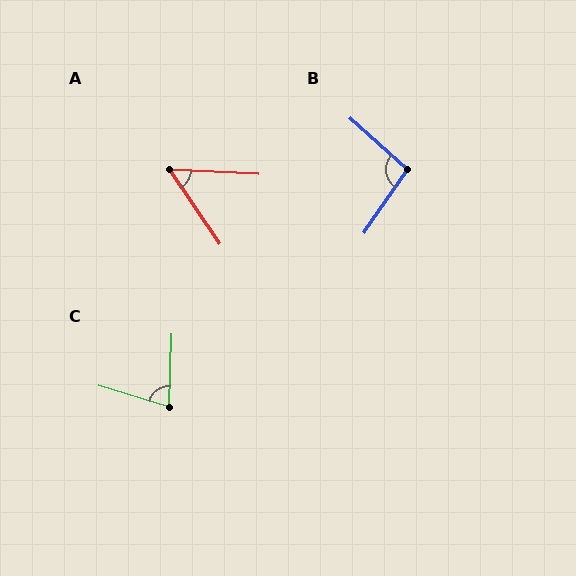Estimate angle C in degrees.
Approximately 76 degrees.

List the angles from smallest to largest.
A (53°), C (76°), B (97°).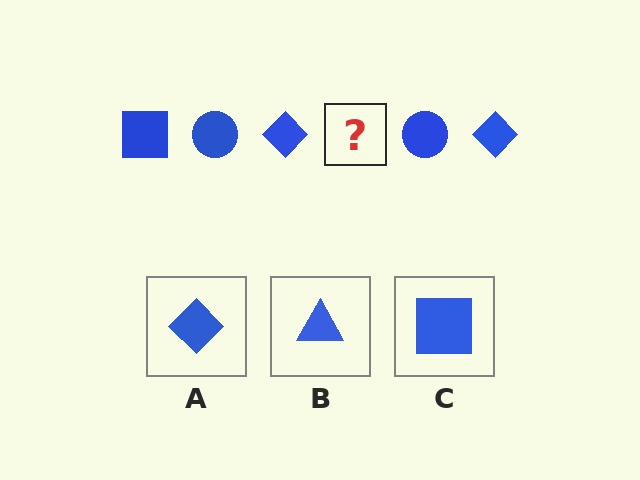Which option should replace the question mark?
Option C.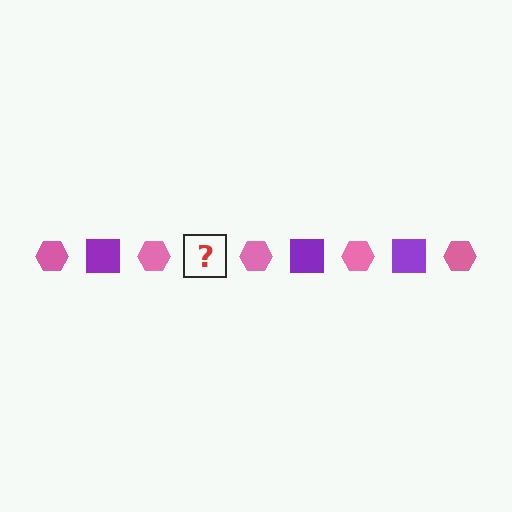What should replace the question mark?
The question mark should be replaced with a purple square.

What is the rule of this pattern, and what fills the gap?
The rule is that the pattern alternates between pink hexagon and purple square. The gap should be filled with a purple square.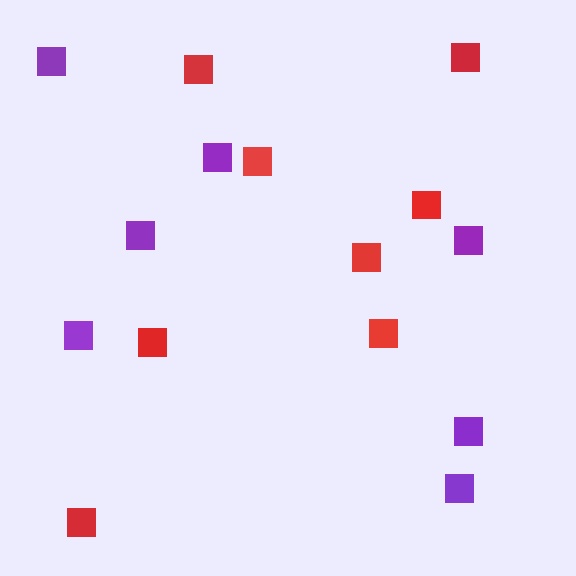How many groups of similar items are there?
There are 2 groups: one group of red squares (8) and one group of purple squares (7).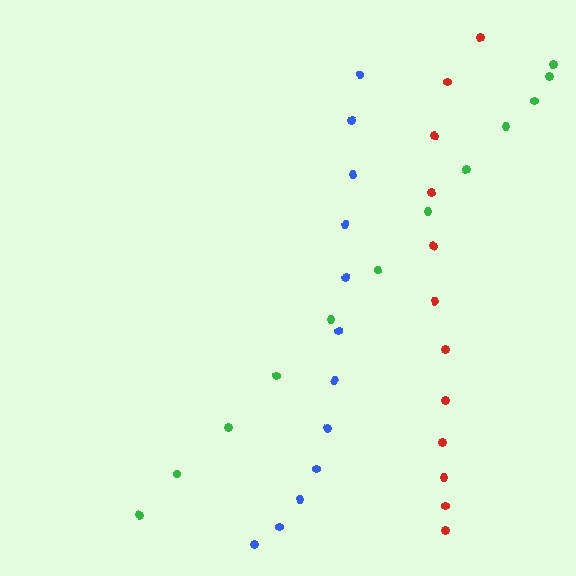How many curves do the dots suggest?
There are 3 distinct paths.